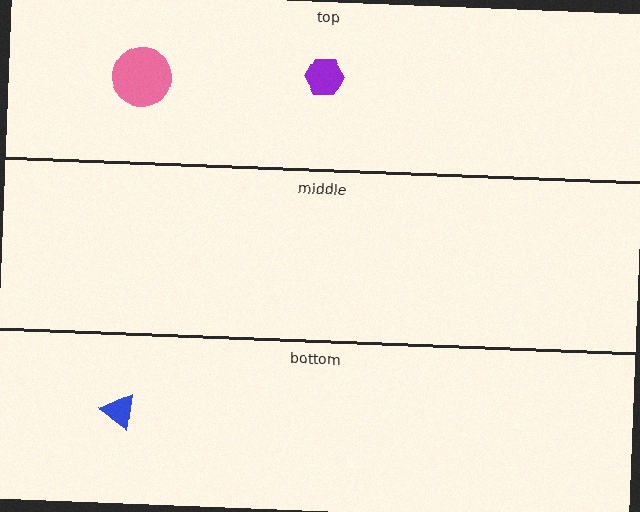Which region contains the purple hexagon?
The top region.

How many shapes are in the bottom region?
1.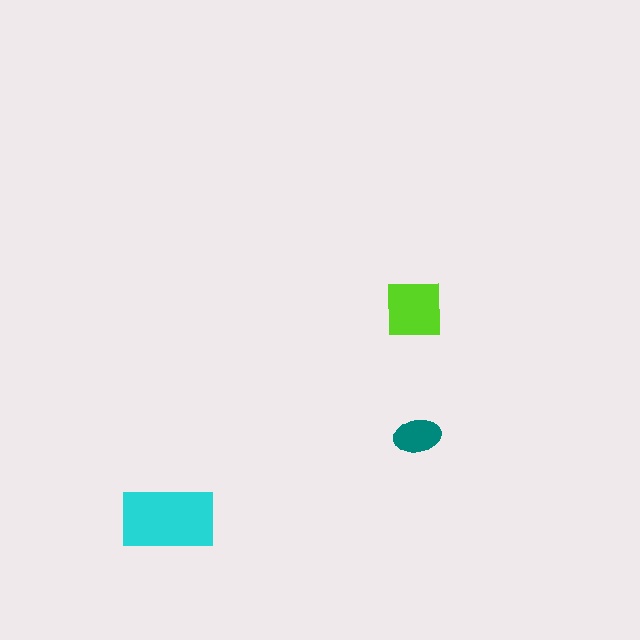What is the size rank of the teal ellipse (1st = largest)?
3rd.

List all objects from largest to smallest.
The cyan rectangle, the lime square, the teal ellipse.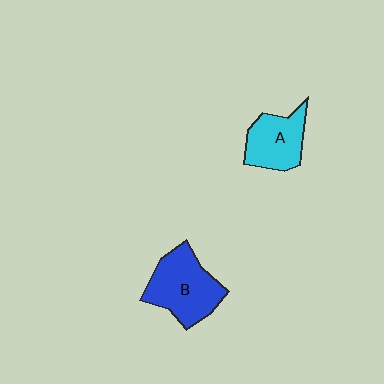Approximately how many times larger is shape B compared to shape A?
Approximately 1.3 times.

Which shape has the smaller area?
Shape A (cyan).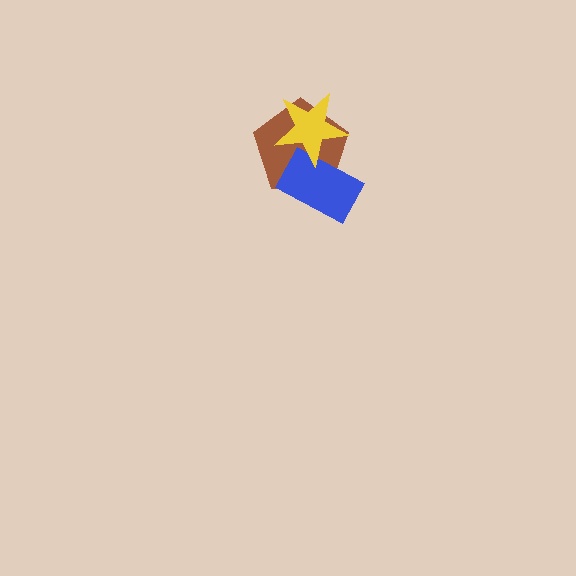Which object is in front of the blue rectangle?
The yellow star is in front of the blue rectangle.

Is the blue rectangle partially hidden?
Yes, it is partially covered by another shape.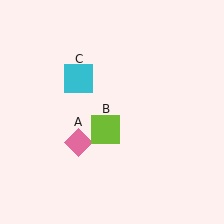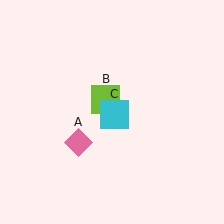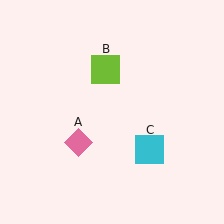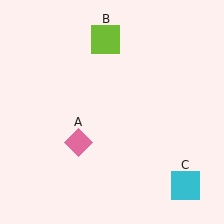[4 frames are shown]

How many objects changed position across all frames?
2 objects changed position: lime square (object B), cyan square (object C).